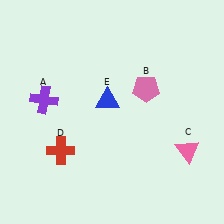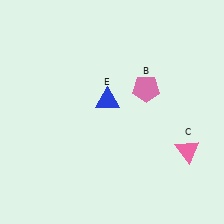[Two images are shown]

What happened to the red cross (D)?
The red cross (D) was removed in Image 2. It was in the bottom-left area of Image 1.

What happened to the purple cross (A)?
The purple cross (A) was removed in Image 2. It was in the top-left area of Image 1.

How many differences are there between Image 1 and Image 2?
There are 2 differences between the two images.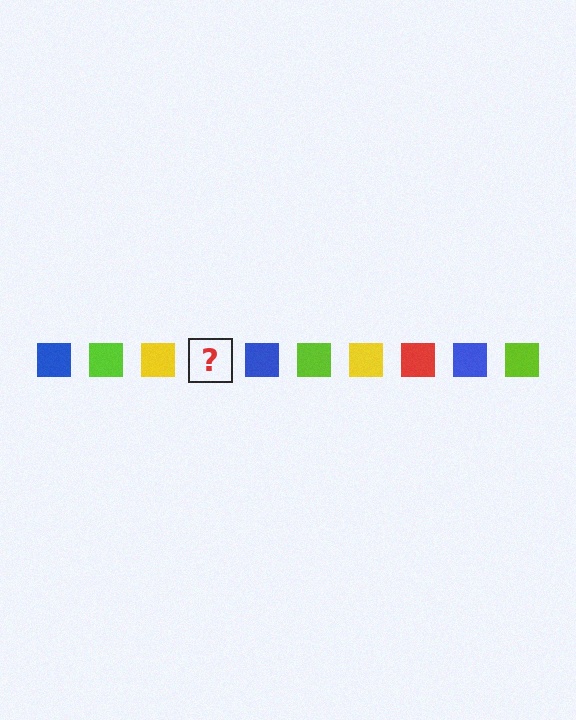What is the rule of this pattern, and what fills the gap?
The rule is that the pattern cycles through blue, lime, yellow, red squares. The gap should be filled with a red square.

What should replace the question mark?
The question mark should be replaced with a red square.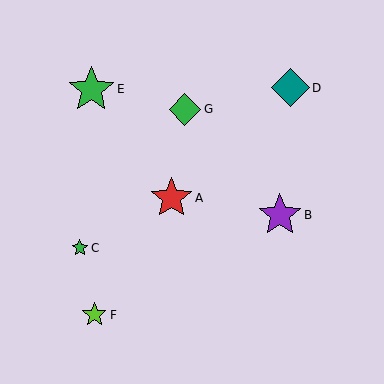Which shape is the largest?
The green star (labeled E) is the largest.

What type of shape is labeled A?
Shape A is a red star.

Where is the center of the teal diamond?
The center of the teal diamond is at (290, 88).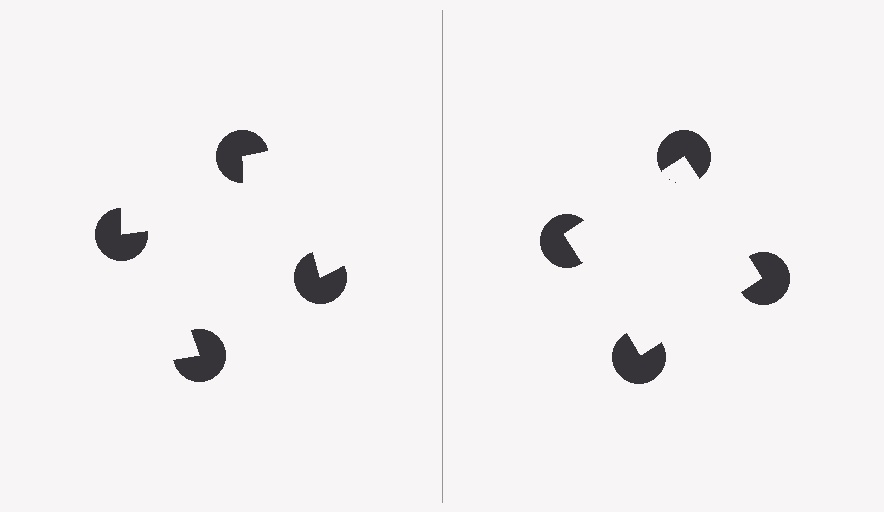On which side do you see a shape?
An illusory square appears on the right side. On the left side the wedge cuts are rotated, so no coherent shape forms.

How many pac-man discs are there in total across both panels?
8 — 4 on each side.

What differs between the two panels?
The pac-man discs are positioned identically on both sides; only the wedge orientations differ. On the right they align to a square; on the left they are misaligned.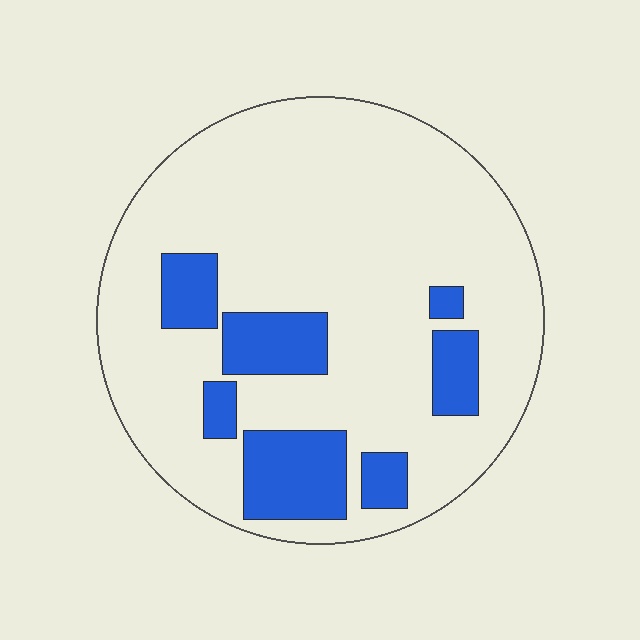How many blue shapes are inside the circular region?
7.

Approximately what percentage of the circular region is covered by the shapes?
Approximately 20%.